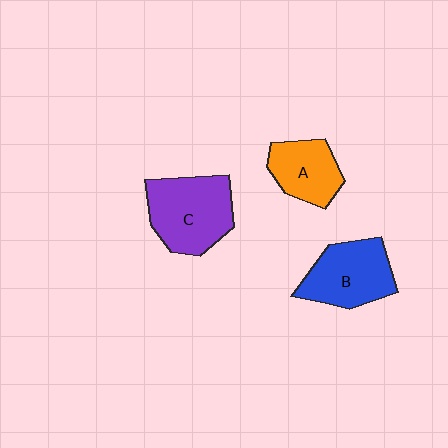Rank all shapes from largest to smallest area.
From largest to smallest: C (purple), B (blue), A (orange).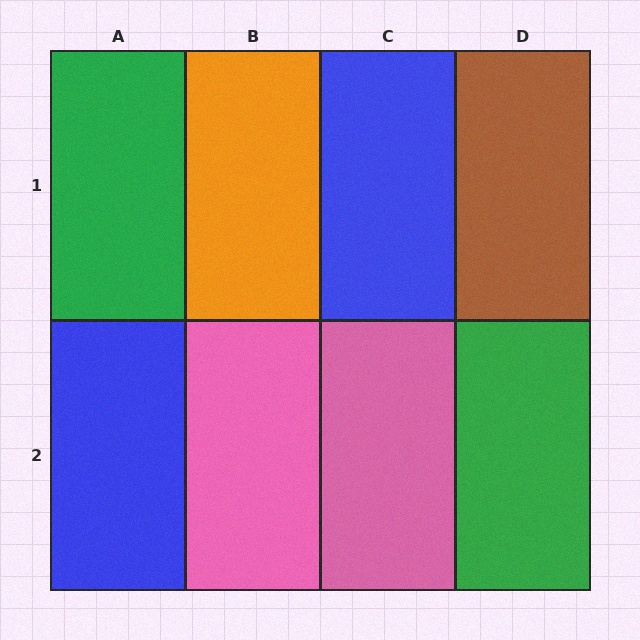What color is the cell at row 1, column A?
Green.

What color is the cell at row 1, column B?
Orange.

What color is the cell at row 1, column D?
Brown.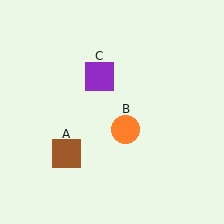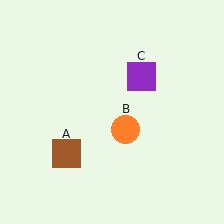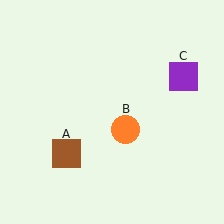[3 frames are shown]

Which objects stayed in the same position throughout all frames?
Brown square (object A) and orange circle (object B) remained stationary.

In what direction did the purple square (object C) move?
The purple square (object C) moved right.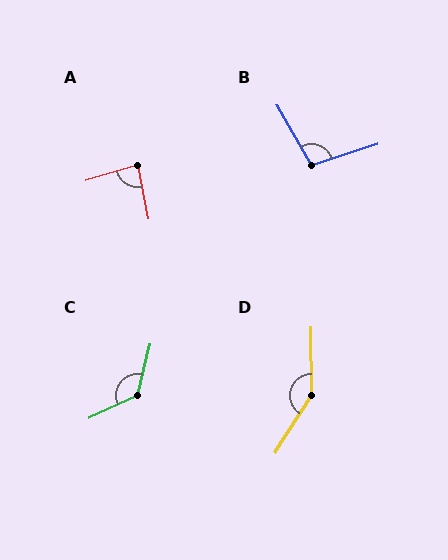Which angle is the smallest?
A, at approximately 84 degrees.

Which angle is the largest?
D, at approximately 147 degrees.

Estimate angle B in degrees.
Approximately 102 degrees.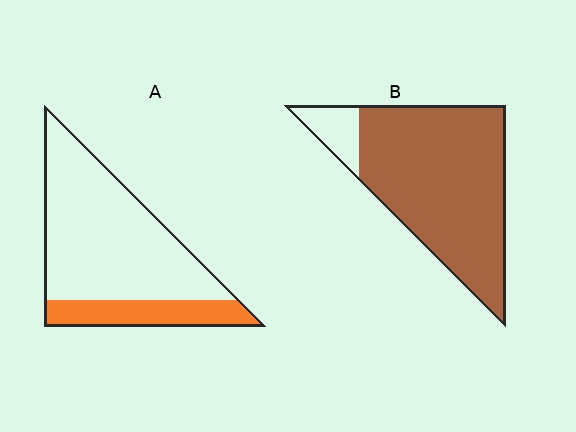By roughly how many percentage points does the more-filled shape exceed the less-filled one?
By roughly 65 percentage points (B over A).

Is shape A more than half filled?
No.